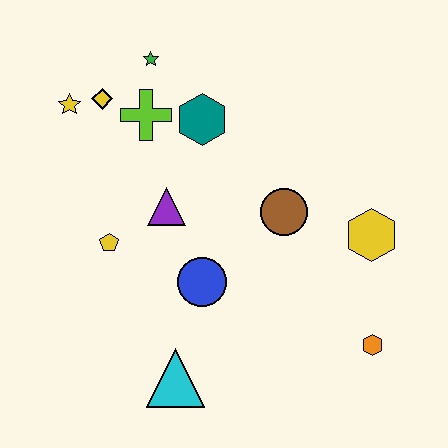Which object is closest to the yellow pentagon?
The purple triangle is closest to the yellow pentagon.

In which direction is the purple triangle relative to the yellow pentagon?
The purple triangle is to the right of the yellow pentagon.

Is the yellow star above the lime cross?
Yes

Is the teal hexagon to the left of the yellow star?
No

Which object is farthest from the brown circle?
The yellow star is farthest from the brown circle.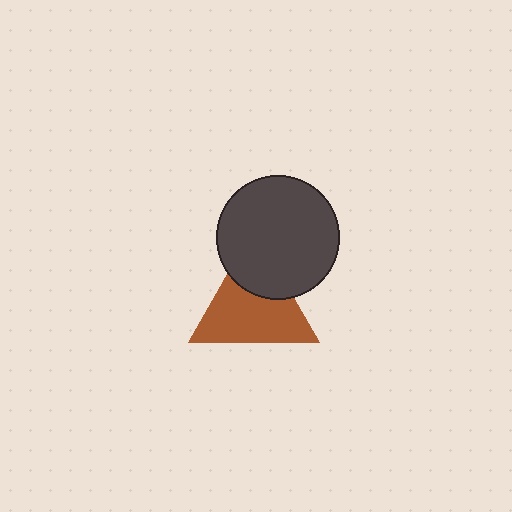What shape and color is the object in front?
The object in front is a dark gray circle.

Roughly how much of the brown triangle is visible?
Most of it is visible (roughly 69%).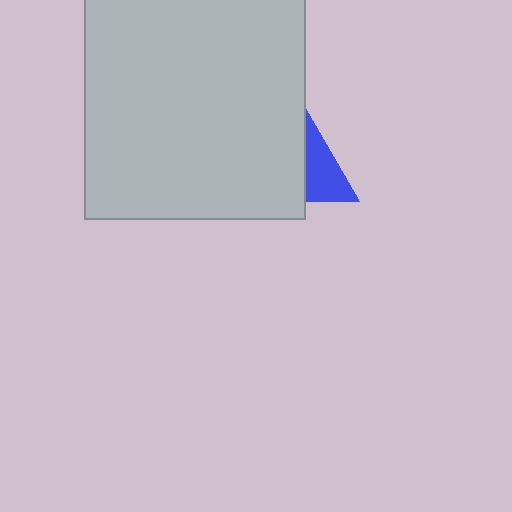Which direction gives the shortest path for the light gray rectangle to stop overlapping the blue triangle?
Moving left gives the shortest separation.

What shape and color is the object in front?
The object in front is a light gray rectangle.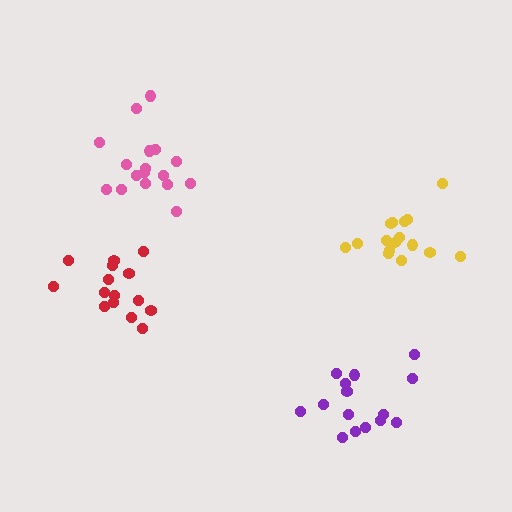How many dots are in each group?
Group 1: 15 dots, Group 2: 17 dots, Group 3: 16 dots, Group 4: 15 dots (63 total).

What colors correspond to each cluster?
The clusters are colored: purple, pink, yellow, red.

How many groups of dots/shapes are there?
There are 4 groups.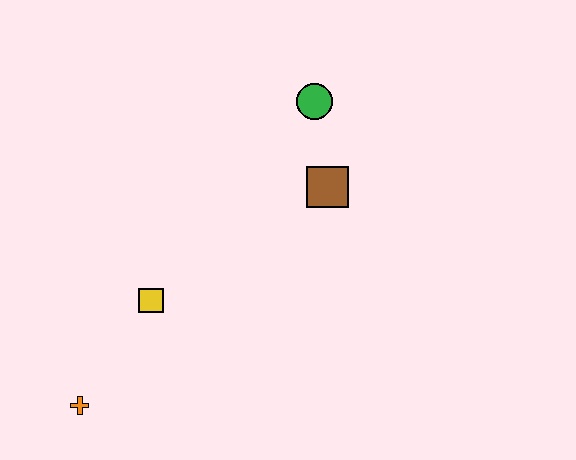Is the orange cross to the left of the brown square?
Yes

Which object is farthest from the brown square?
The orange cross is farthest from the brown square.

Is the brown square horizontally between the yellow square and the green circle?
No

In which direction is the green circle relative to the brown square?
The green circle is above the brown square.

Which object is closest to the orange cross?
The yellow square is closest to the orange cross.